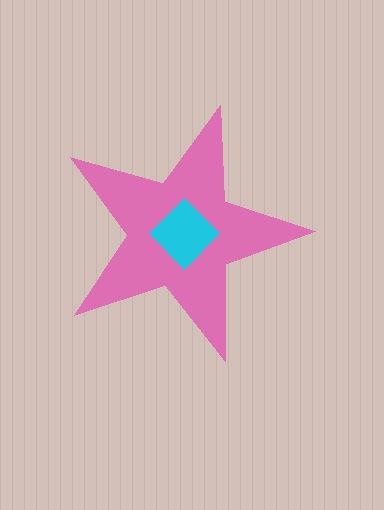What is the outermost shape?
The pink star.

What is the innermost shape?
The cyan diamond.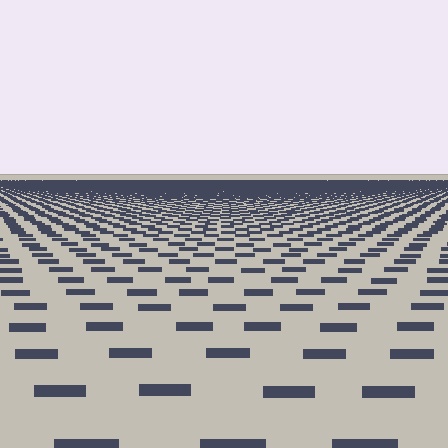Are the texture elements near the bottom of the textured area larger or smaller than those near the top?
Larger. Near the bottom, elements are closer to the viewer and appear at a bigger on-screen size.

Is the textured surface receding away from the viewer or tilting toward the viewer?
The surface is receding away from the viewer. Texture elements get smaller and denser toward the top.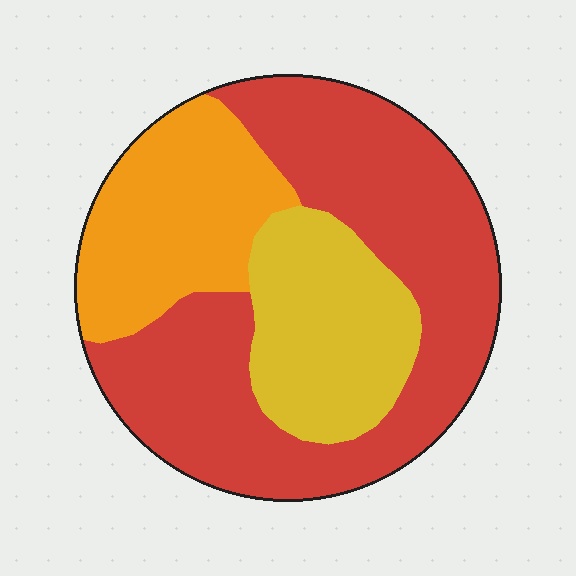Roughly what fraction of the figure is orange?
Orange takes up about one quarter (1/4) of the figure.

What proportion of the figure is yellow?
Yellow covers roughly 20% of the figure.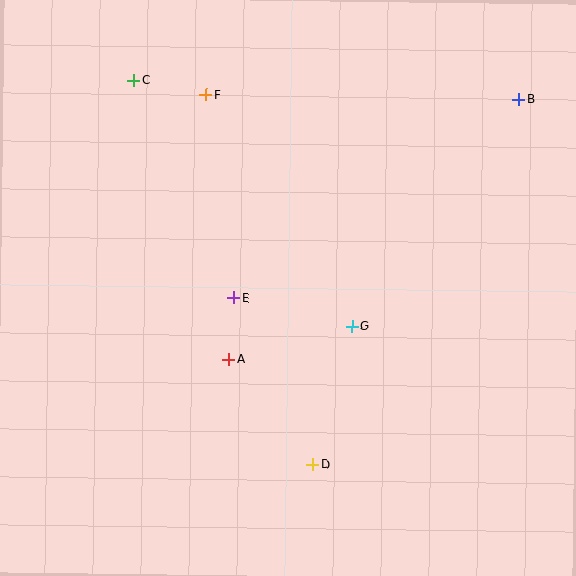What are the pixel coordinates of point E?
Point E is at (233, 298).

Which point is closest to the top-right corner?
Point B is closest to the top-right corner.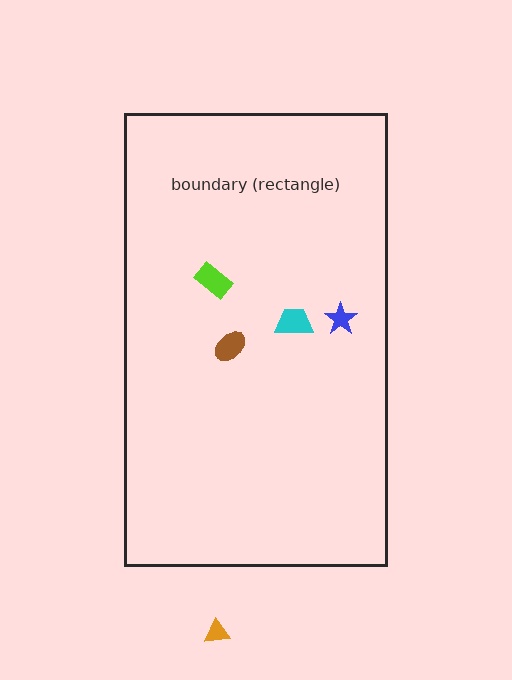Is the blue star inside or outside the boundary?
Inside.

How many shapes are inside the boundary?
4 inside, 1 outside.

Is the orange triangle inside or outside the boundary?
Outside.